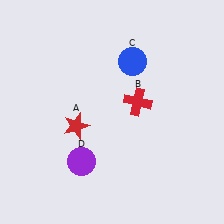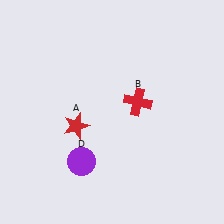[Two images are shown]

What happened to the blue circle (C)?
The blue circle (C) was removed in Image 2. It was in the top-right area of Image 1.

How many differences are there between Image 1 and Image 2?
There is 1 difference between the two images.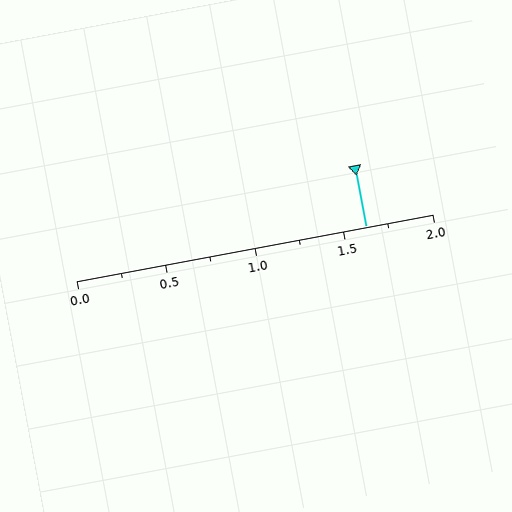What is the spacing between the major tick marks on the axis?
The major ticks are spaced 0.5 apart.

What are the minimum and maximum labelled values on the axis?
The axis runs from 0.0 to 2.0.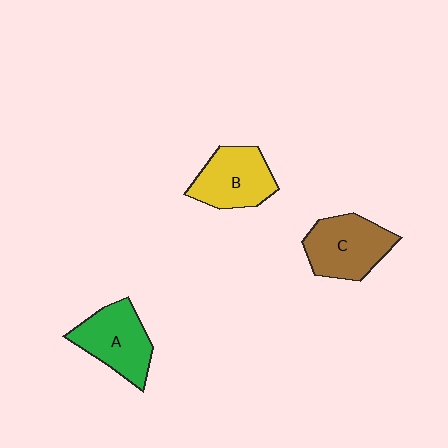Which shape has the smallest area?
Shape B (yellow).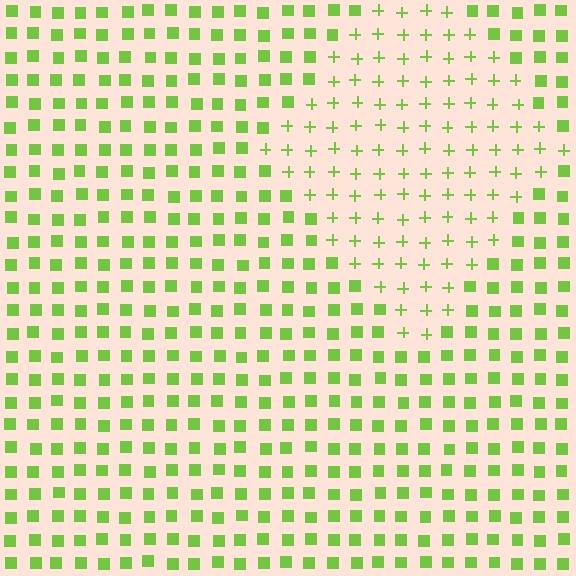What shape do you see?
I see a diamond.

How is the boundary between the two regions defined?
The boundary is defined by a change in element shape: plus signs inside vs. squares outside. All elements share the same color and spacing.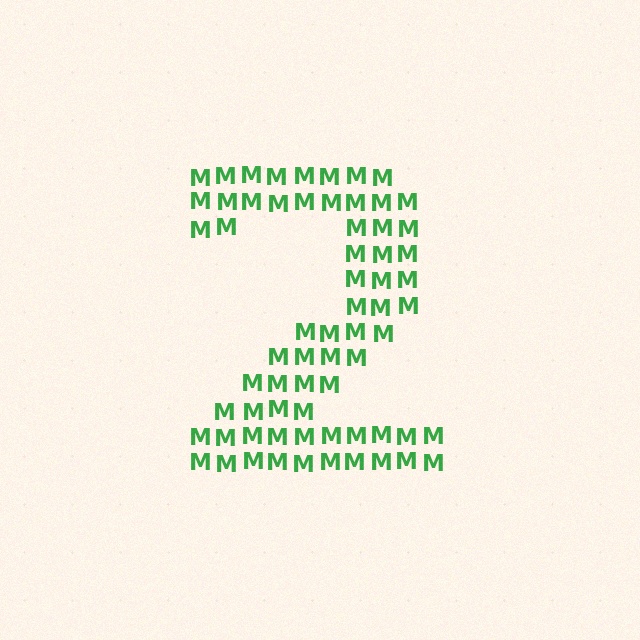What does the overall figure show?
The overall figure shows the digit 2.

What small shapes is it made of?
It is made of small letter M's.